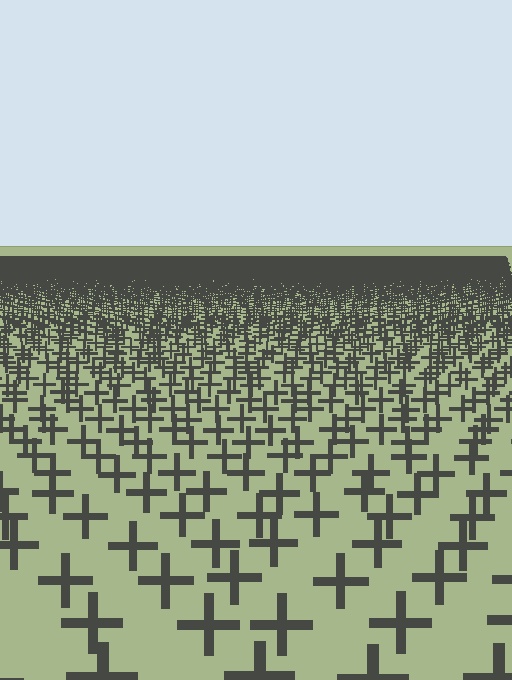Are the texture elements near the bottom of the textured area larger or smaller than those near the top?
Larger. Near the bottom, elements are closer to the viewer and appear at a bigger on-screen size.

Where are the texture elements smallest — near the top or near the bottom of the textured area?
Near the top.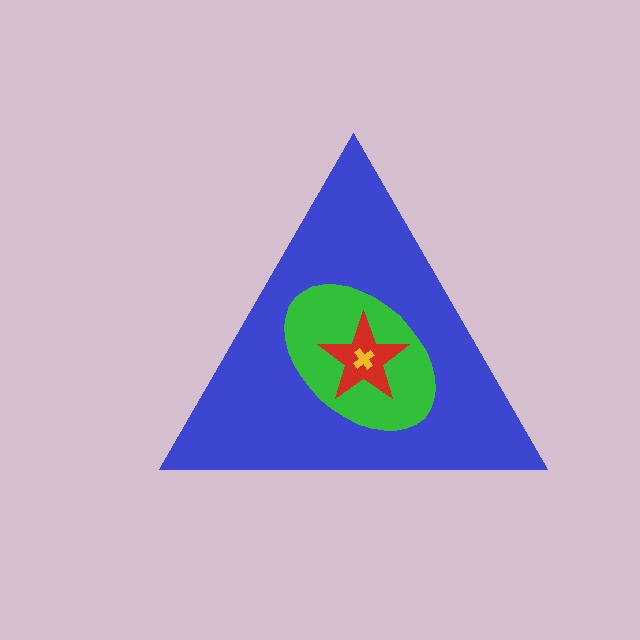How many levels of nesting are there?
4.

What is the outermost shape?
The blue triangle.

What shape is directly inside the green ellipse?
The red star.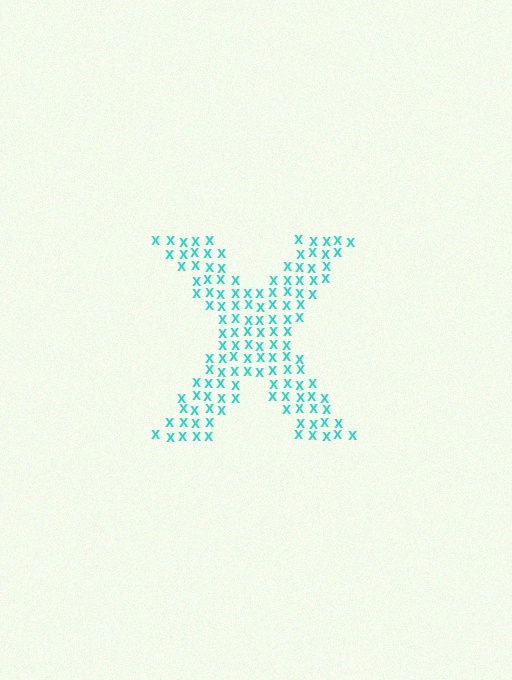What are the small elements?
The small elements are letter X's.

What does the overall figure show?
The overall figure shows the letter X.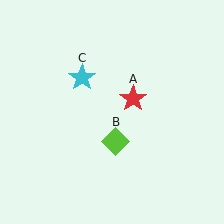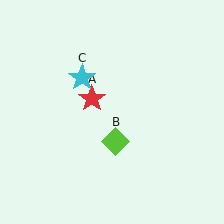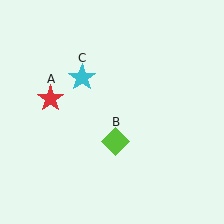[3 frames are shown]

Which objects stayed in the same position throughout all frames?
Lime diamond (object B) and cyan star (object C) remained stationary.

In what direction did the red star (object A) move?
The red star (object A) moved left.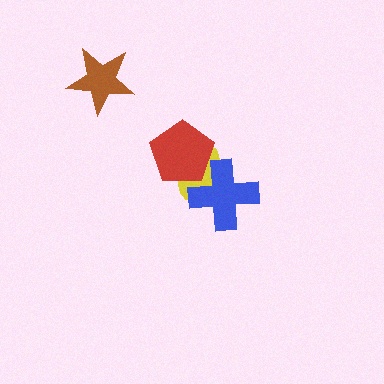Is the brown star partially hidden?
No, no other shape covers it.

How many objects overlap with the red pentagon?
2 objects overlap with the red pentagon.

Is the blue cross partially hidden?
Yes, it is partially covered by another shape.